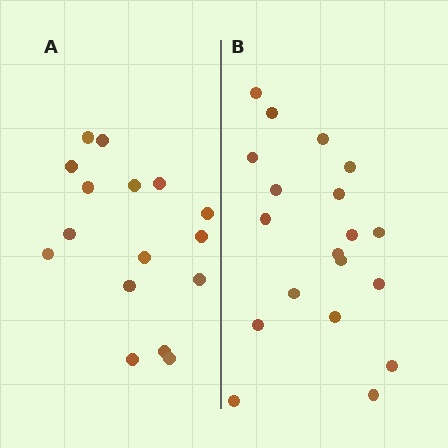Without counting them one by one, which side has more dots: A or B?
Region B (the right region) has more dots.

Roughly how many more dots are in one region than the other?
Region B has just a few more — roughly 2 or 3 more dots than region A.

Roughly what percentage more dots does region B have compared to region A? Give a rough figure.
About 20% more.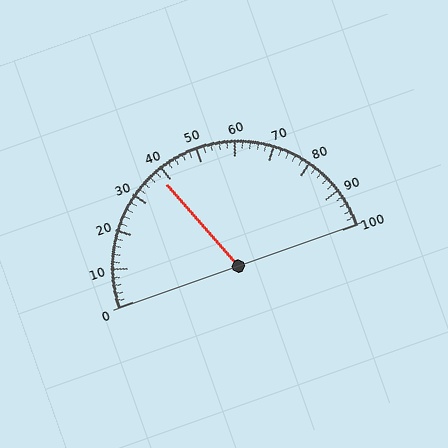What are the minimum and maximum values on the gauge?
The gauge ranges from 0 to 100.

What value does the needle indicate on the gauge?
The needle indicates approximately 38.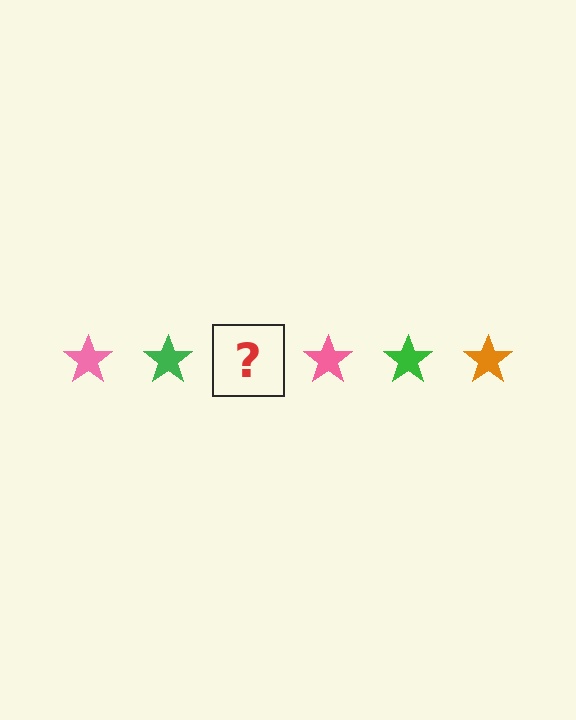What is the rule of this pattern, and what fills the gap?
The rule is that the pattern cycles through pink, green, orange stars. The gap should be filled with an orange star.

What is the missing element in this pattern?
The missing element is an orange star.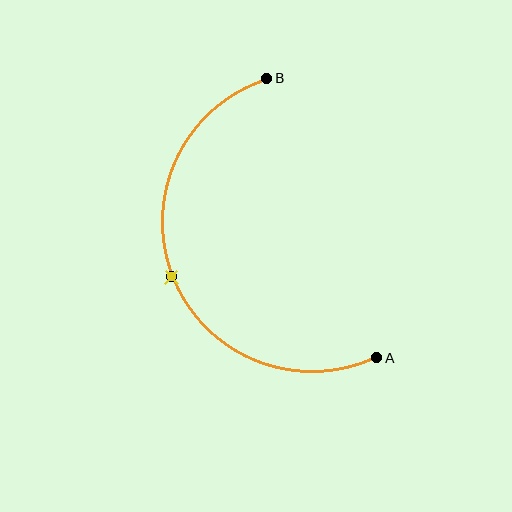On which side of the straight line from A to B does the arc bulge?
The arc bulges to the left of the straight line connecting A and B.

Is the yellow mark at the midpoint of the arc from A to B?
Yes. The yellow mark lies on the arc at equal arc-length from both A and B — it is the arc midpoint.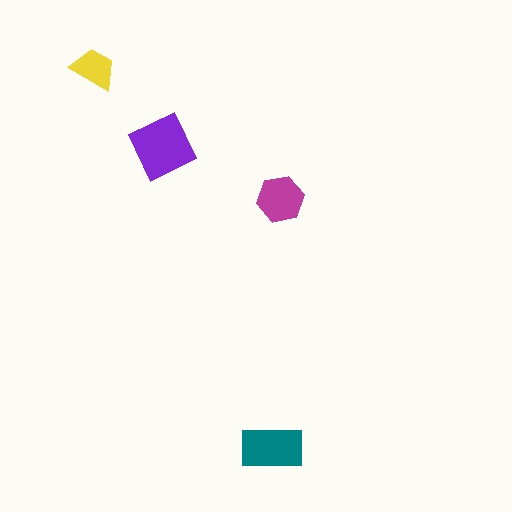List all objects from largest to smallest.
The purple diamond, the teal rectangle, the magenta hexagon, the yellow trapezoid.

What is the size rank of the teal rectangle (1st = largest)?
2nd.